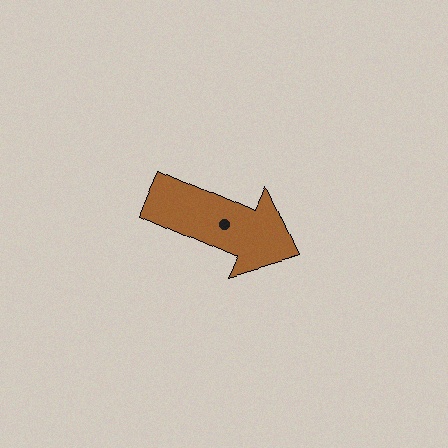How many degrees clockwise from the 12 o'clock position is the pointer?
Approximately 114 degrees.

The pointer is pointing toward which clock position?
Roughly 4 o'clock.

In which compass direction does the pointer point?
Southeast.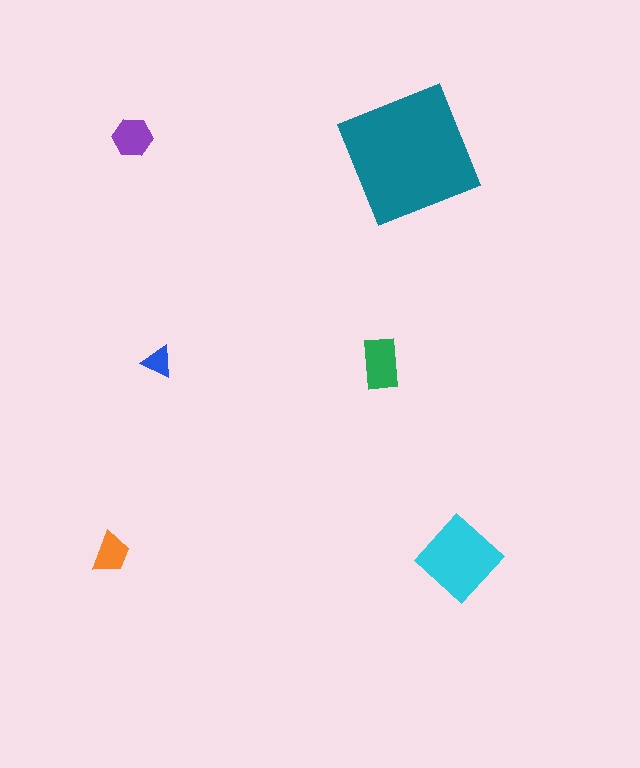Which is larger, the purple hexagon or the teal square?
The teal square.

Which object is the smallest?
The blue triangle.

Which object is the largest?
The teal square.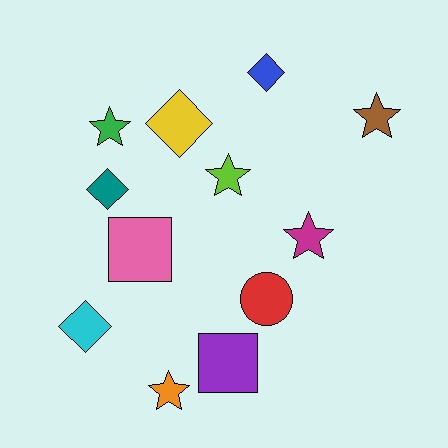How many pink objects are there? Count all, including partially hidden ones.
There is 1 pink object.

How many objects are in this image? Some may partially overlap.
There are 12 objects.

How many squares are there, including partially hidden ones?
There are 2 squares.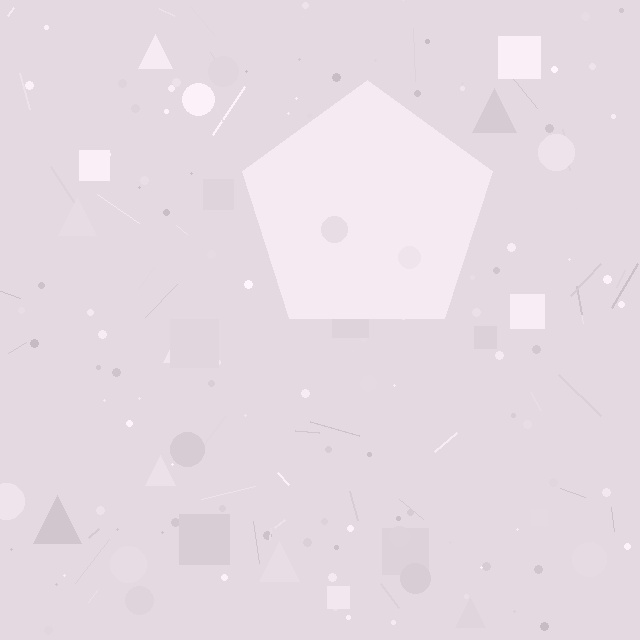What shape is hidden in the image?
A pentagon is hidden in the image.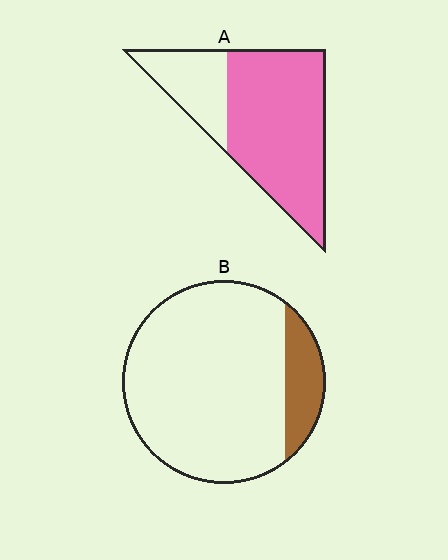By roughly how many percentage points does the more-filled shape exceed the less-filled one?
By roughly 60 percentage points (A over B).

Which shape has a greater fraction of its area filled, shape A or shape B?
Shape A.